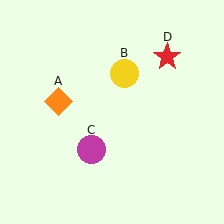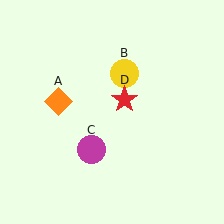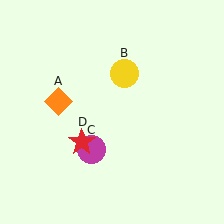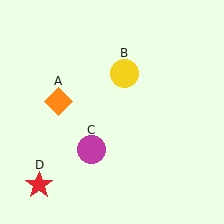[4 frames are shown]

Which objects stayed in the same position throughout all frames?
Orange diamond (object A) and yellow circle (object B) and magenta circle (object C) remained stationary.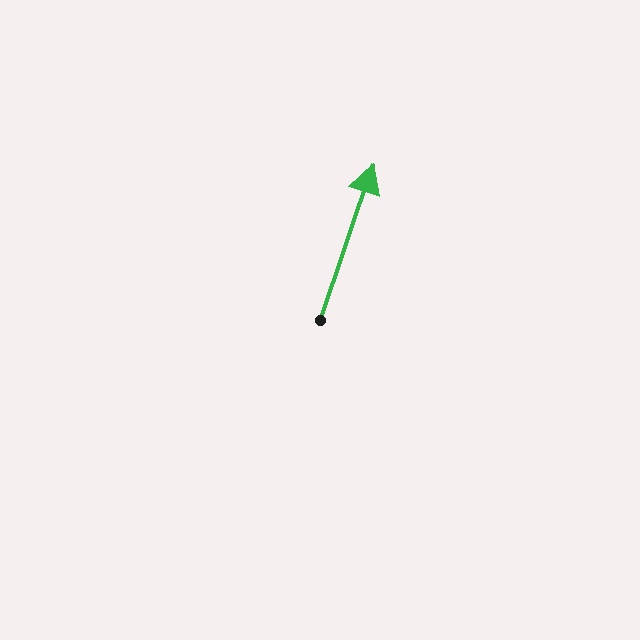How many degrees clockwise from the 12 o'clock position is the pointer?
Approximately 19 degrees.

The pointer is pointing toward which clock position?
Roughly 1 o'clock.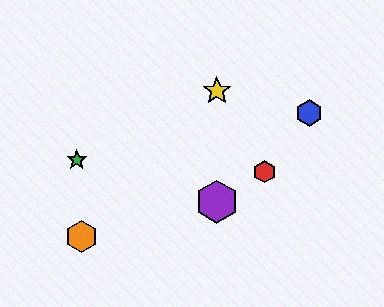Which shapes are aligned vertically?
The yellow star, the purple hexagon are aligned vertically.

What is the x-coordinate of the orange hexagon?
The orange hexagon is at x≈81.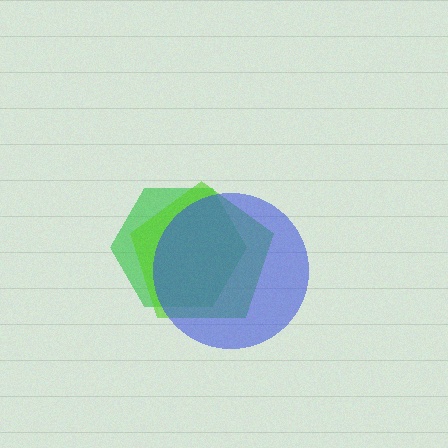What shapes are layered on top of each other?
The layered shapes are: a green hexagon, a lime pentagon, a blue circle.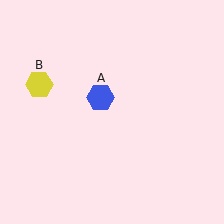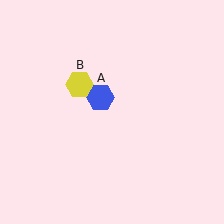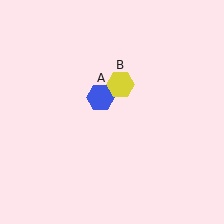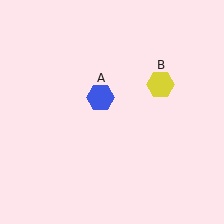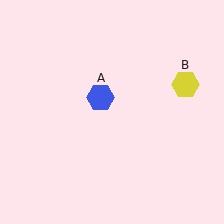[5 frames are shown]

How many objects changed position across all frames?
1 object changed position: yellow hexagon (object B).